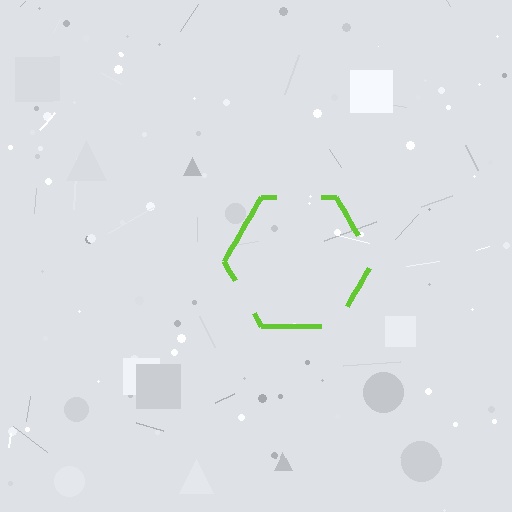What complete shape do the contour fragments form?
The contour fragments form a hexagon.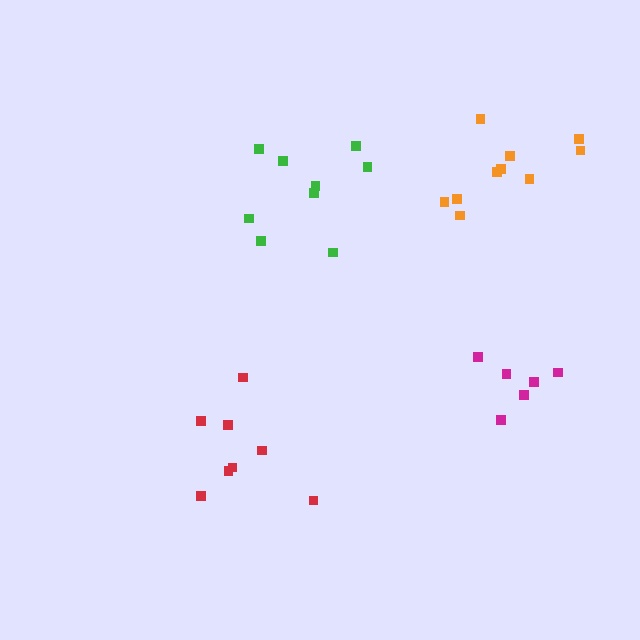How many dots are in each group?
Group 1: 9 dots, Group 2: 6 dots, Group 3: 8 dots, Group 4: 10 dots (33 total).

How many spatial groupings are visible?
There are 4 spatial groupings.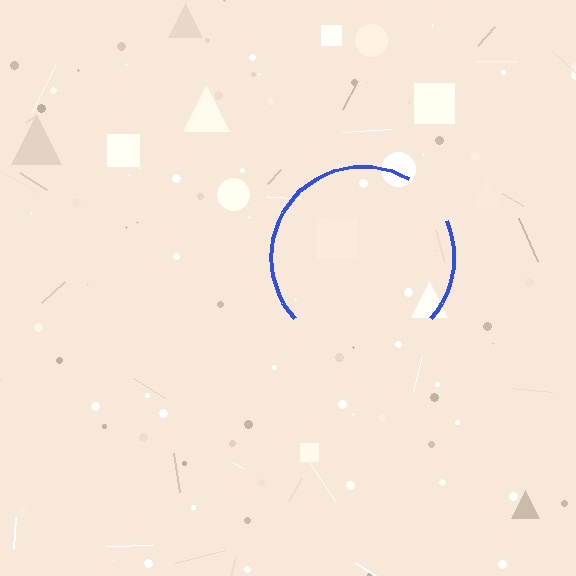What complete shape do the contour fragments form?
The contour fragments form a circle.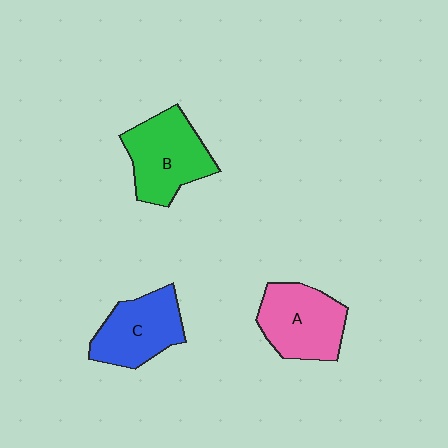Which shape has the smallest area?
Shape C (blue).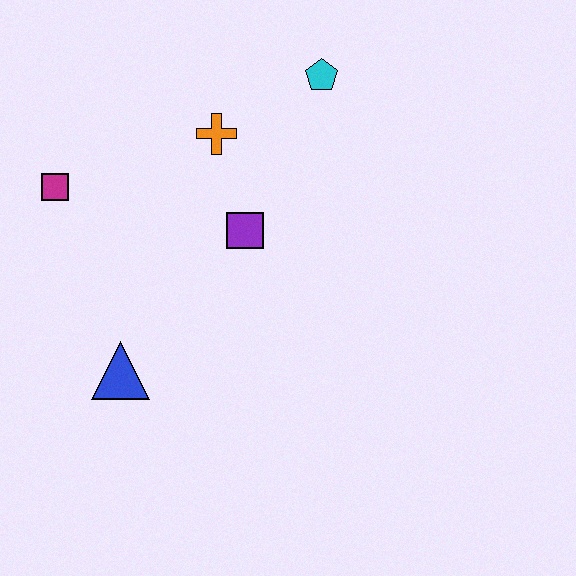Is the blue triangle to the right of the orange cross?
No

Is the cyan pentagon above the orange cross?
Yes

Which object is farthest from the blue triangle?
The cyan pentagon is farthest from the blue triangle.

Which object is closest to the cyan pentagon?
The orange cross is closest to the cyan pentagon.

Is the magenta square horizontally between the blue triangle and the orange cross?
No